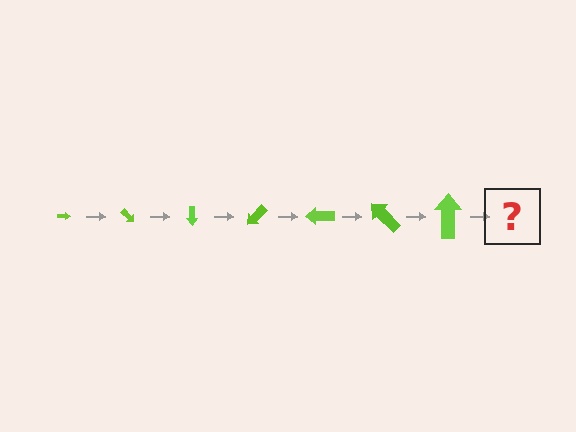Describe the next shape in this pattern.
It should be an arrow, larger than the previous one and rotated 315 degrees from the start.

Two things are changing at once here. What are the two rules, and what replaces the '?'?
The two rules are that the arrow grows larger each step and it rotates 45 degrees each step. The '?' should be an arrow, larger than the previous one and rotated 315 degrees from the start.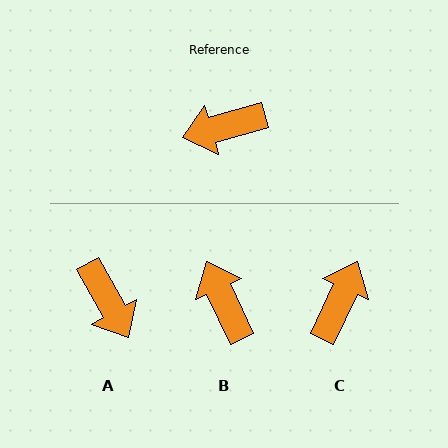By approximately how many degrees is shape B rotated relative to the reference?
Approximately 81 degrees clockwise.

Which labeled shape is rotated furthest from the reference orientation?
C, about 130 degrees away.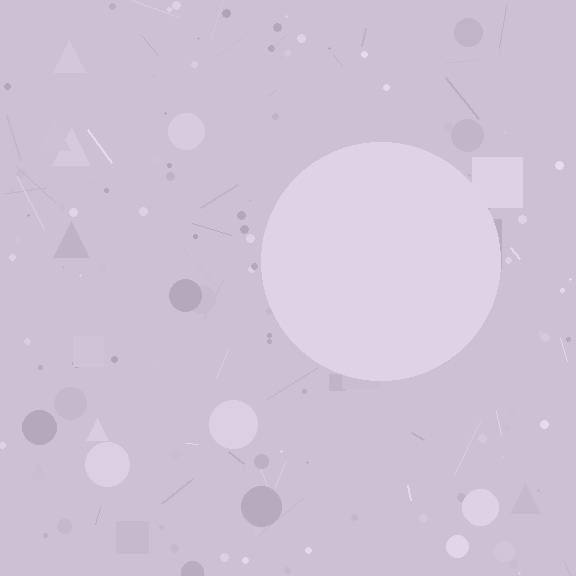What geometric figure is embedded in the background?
A circle is embedded in the background.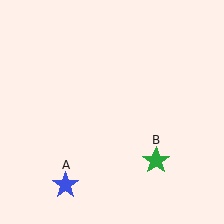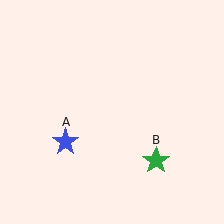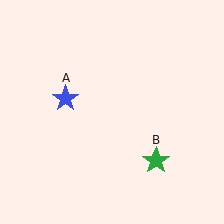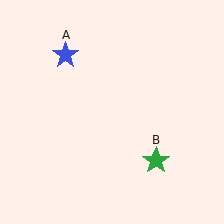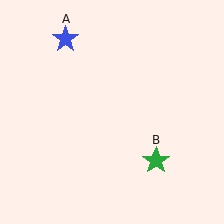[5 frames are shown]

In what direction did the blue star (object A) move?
The blue star (object A) moved up.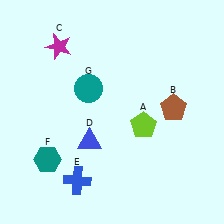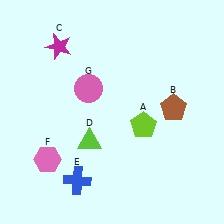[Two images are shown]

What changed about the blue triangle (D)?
In Image 1, D is blue. In Image 2, it changed to lime.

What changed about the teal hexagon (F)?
In Image 1, F is teal. In Image 2, it changed to pink.